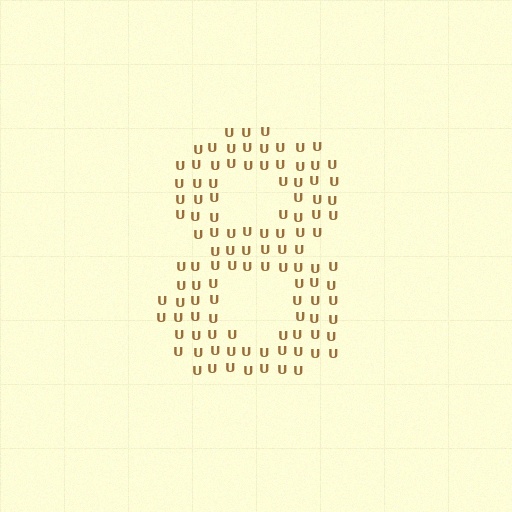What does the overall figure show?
The overall figure shows the digit 8.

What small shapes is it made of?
It is made of small letter U's.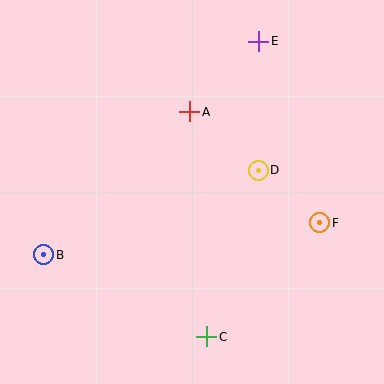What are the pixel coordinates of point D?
Point D is at (258, 170).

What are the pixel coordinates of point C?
Point C is at (207, 337).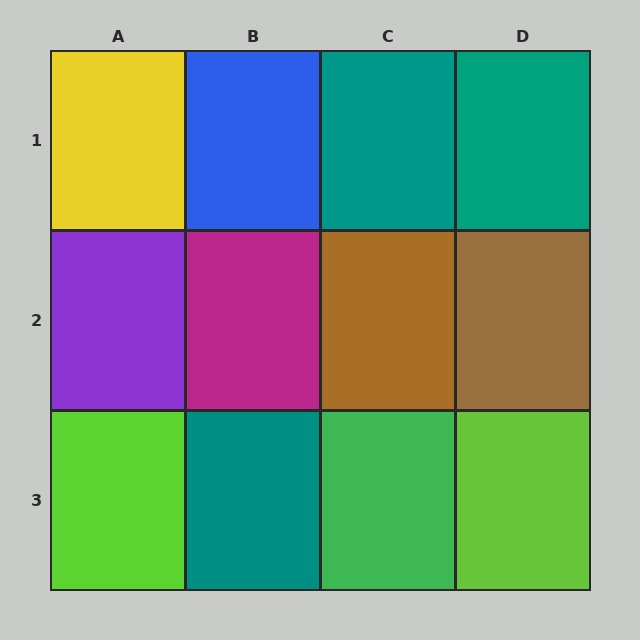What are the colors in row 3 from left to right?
Lime, teal, green, lime.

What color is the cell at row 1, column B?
Blue.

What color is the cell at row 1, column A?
Yellow.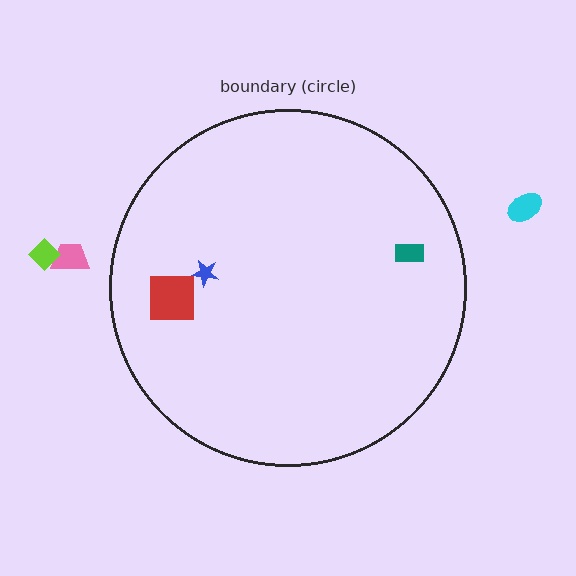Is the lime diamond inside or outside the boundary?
Outside.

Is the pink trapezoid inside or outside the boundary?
Outside.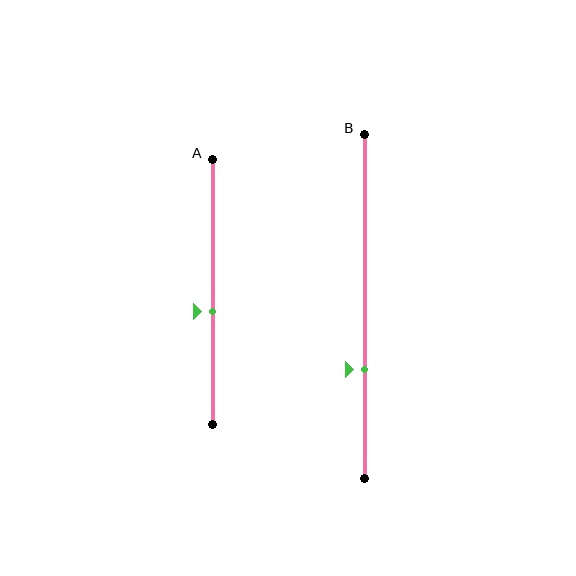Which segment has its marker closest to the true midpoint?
Segment A has its marker closest to the true midpoint.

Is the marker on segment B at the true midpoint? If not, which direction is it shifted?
No, the marker on segment B is shifted downward by about 18% of the segment length.